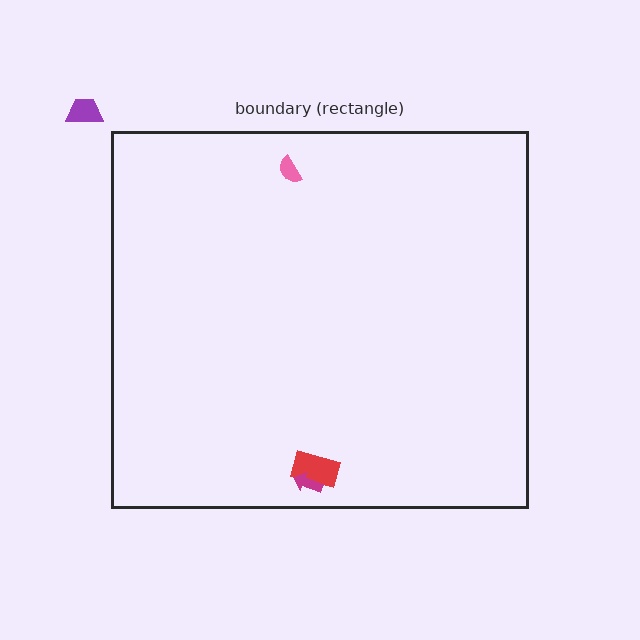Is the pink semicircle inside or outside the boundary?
Inside.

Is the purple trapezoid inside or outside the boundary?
Outside.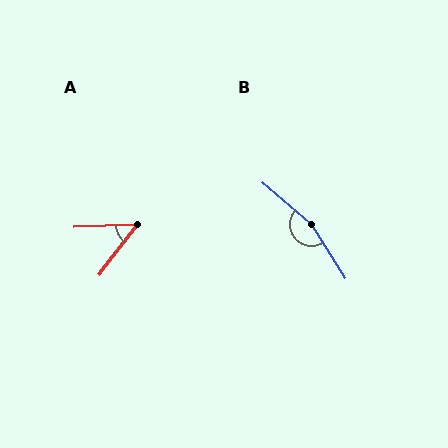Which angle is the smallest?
A, at approximately 50 degrees.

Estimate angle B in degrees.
Approximately 162 degrees.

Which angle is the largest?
B, at approximately 162 degrees.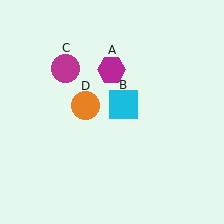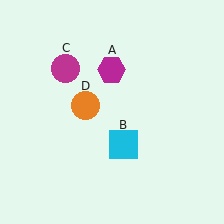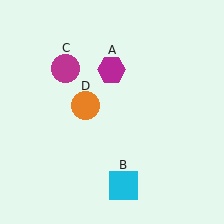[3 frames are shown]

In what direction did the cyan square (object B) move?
The cyan square (object B) moved down.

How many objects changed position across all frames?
1 object changed position: cyan square (object B).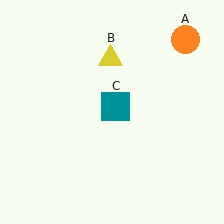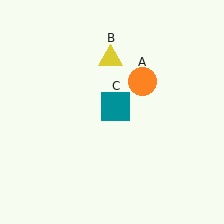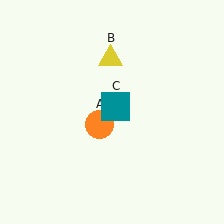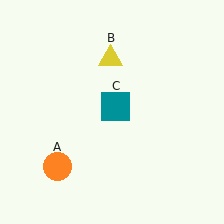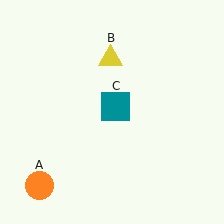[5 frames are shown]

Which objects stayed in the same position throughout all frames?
Yellow triangle (object B) and teal square (object C) remained stationary.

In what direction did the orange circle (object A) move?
The orange circle (object A) moved down and to the left.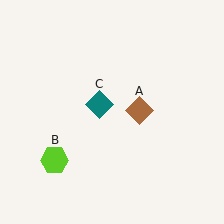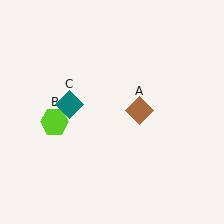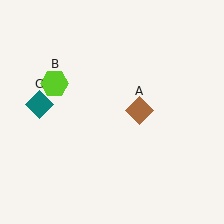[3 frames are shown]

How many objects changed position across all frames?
2 objects changed position: lime hexagon (object B), teal diamond (object C).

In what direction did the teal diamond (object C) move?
The teal diamond (object C) moved left.